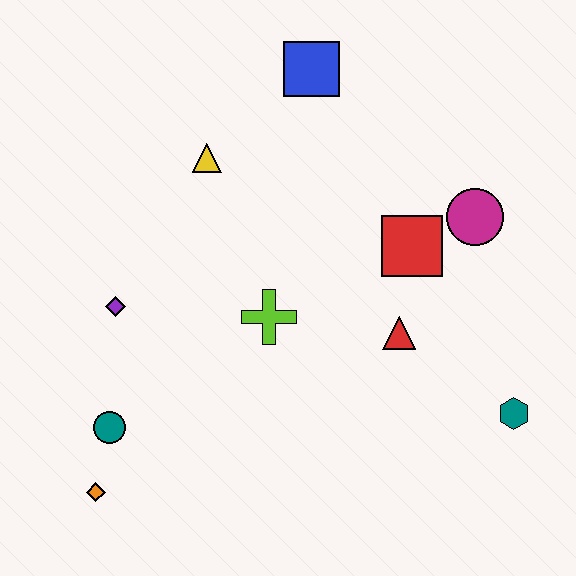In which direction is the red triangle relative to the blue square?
The red triangle is below the blue square.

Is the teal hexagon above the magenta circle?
No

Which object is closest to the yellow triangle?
The blue square is closest to the yellow triangle.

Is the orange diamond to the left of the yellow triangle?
Yes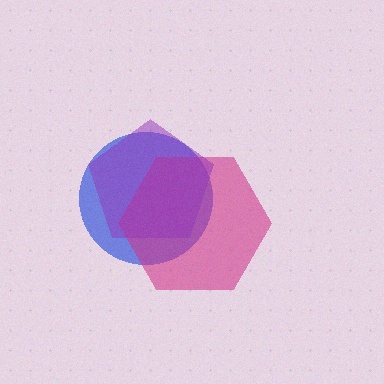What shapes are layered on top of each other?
The layered shapes are: a blue circle, a magenta hexagon, a purple pentagon.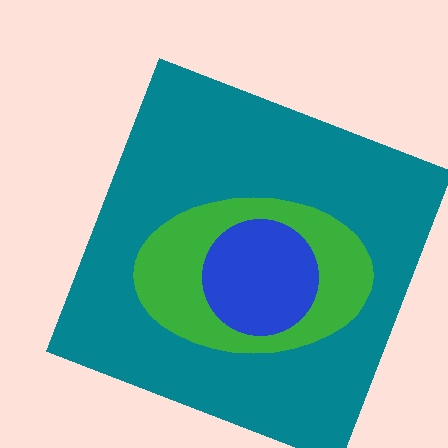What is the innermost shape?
The blue circle.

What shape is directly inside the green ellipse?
The blue circle.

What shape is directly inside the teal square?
The green ellipse.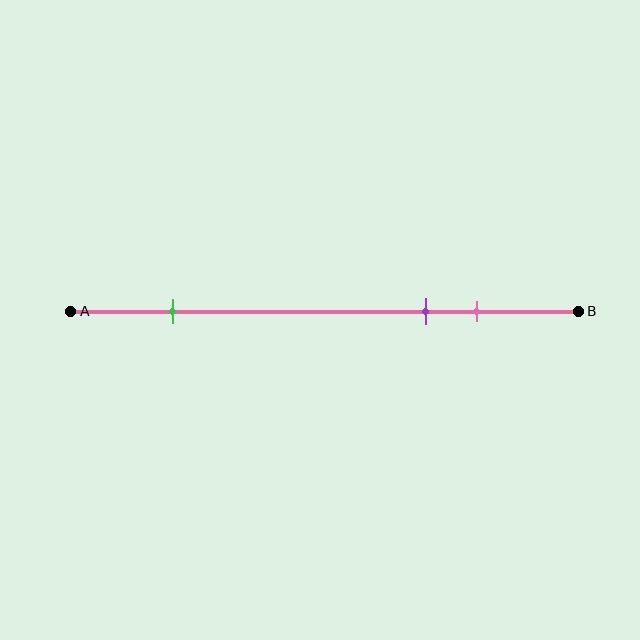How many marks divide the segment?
There are 3 marks dividing the segment.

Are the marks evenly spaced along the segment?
No, the marks are not evenly spaced.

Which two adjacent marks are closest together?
The purple and pink marks are the closest adjacent pair.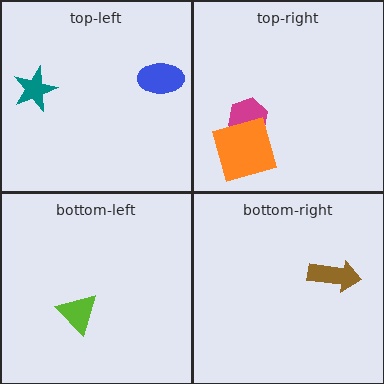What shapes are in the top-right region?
The magenta hexagon, the orange square.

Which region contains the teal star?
The top-left region.